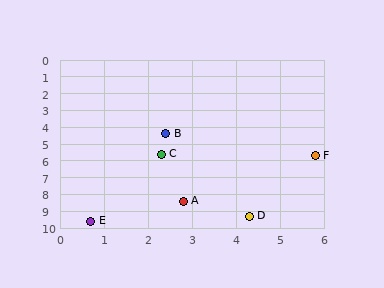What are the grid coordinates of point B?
Point B is at approximately (2.4, 4.4).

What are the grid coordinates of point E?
Point E is at approximately (0.7, 9.6).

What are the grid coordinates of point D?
Point D is at approximately (4.3, 9.3).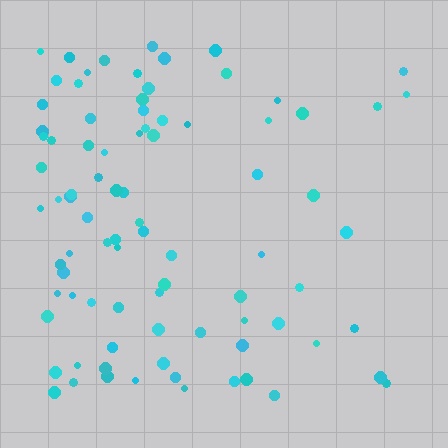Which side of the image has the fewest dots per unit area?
The right.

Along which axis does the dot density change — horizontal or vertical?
Horizontal.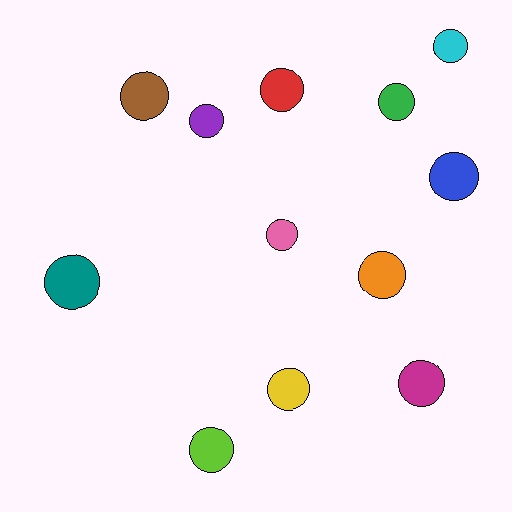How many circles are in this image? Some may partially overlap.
There are 12 circles.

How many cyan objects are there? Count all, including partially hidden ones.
There is 1 cyan object.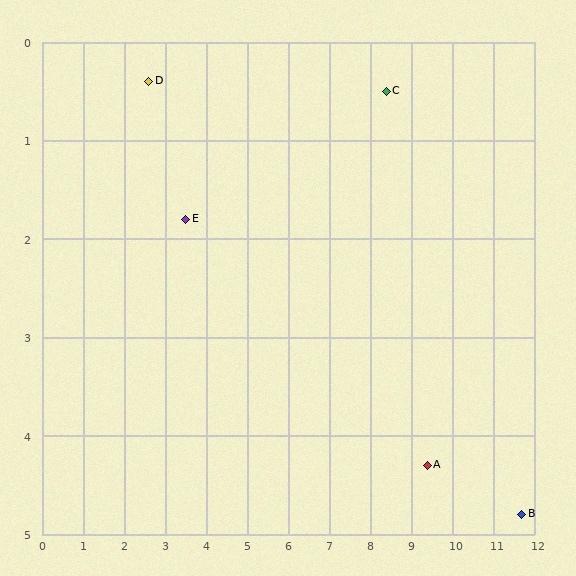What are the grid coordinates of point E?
Point E is at approximately (3.5, 1.8).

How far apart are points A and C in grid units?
Points A and C are about 3.9 grid units apart.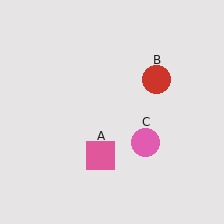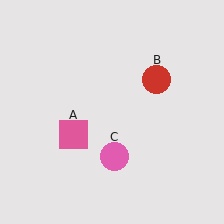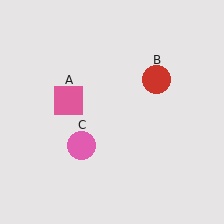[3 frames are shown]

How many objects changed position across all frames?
2 objects changed position: pink square (object A), pink circle (object C).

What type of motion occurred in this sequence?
The pink square (object A), pink circle (object C) rotated clockwise around the center of the scene.